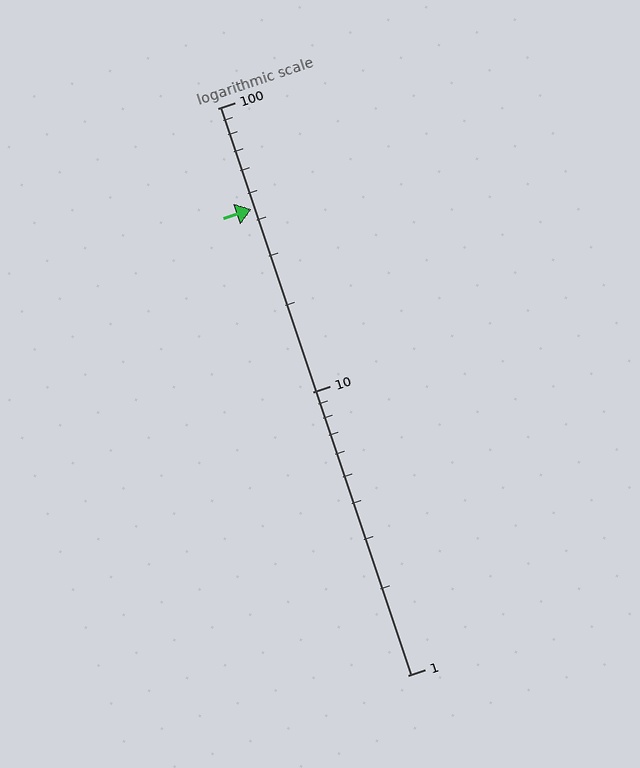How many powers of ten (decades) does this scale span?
The scale spans 2 decades, from 1 to 100.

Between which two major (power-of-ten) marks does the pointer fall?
The pointer is between 10 and 100.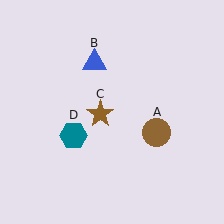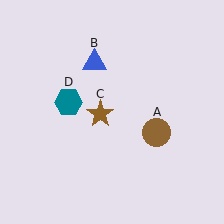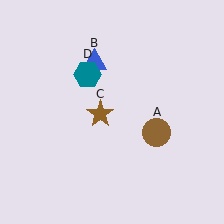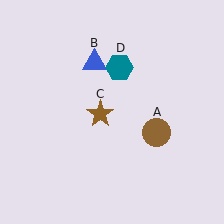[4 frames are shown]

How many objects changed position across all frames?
1 object changed position: teal hexagon (object D).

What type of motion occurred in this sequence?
The teal hexagon (object D) rotated clockwise around the center of the scene.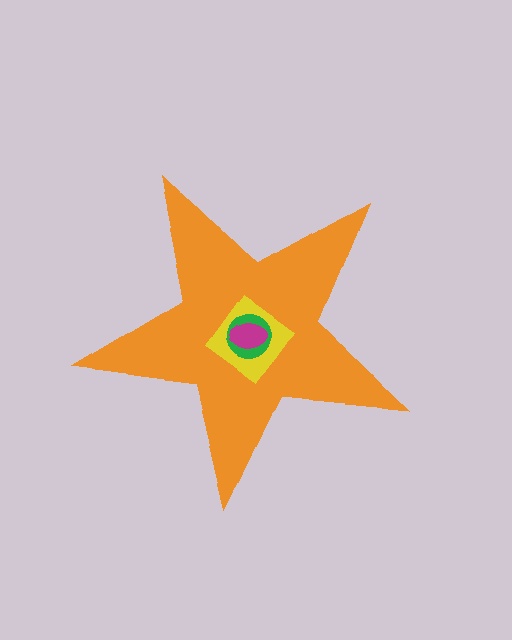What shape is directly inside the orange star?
The yellow diamond.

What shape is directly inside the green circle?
The magenta ellipse.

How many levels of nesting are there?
4.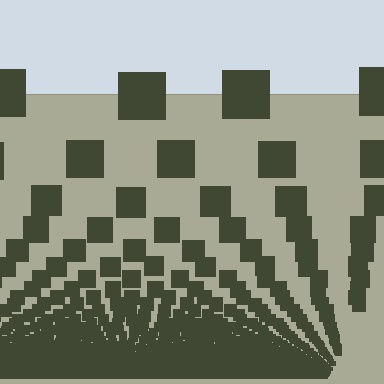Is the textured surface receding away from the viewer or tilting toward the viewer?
The surface appears to tilt toward the viewer. Texture elements get larger and sparser toward the top.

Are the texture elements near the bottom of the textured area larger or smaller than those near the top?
Smaller. The gradient is inverted — elements near the bottom are smaller and denser.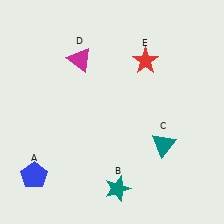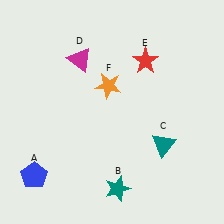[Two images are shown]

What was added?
An orange star (F) was added in Image 2.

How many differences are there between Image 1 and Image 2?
There is 1 difference between the two images.